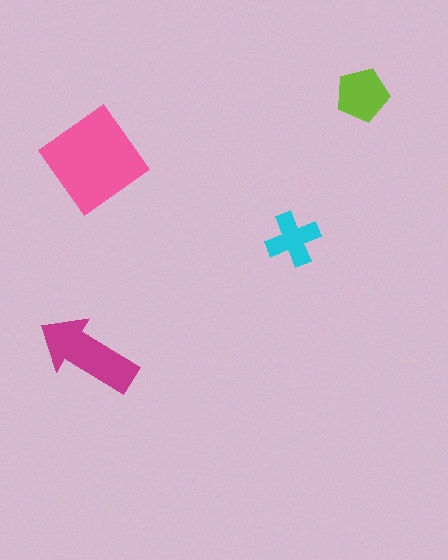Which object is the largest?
The pink diamond.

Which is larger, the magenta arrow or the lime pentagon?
The magenta arrow.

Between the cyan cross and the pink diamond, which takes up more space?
The pink diamond.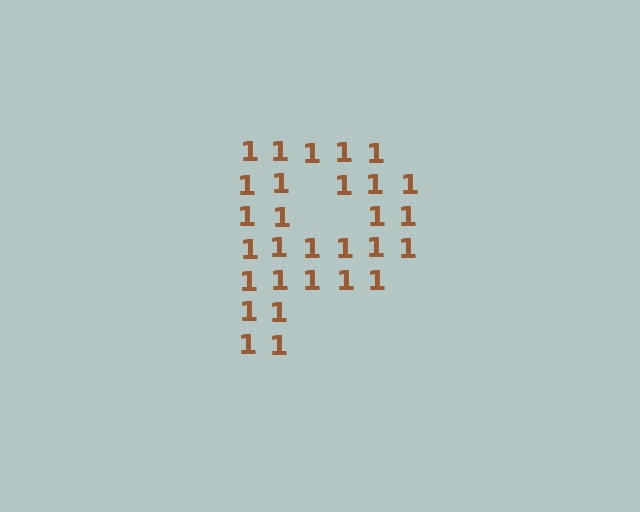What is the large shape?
The large shape is the letter P.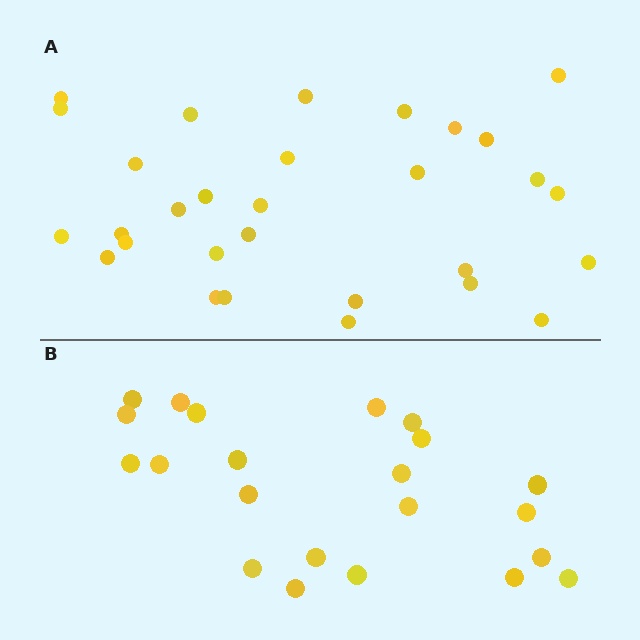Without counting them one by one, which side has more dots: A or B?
Region A (the top region) has more dots.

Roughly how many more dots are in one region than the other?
Region A has roughly 8 or so more dots than region B.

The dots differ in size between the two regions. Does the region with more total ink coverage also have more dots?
No. Region B has more total ink coverage because its dots are larger, but region A actually contains more individual dots. Total area can be misleading — the number of items is what matters here.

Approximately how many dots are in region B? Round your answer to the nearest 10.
About 20 dots. (The exact count is 22, which rounds to 20.)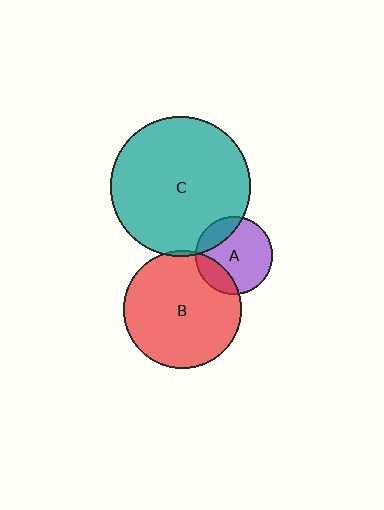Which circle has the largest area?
Circle C (teal).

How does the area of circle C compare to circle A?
Approximately 3.3 times.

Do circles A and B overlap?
Yes.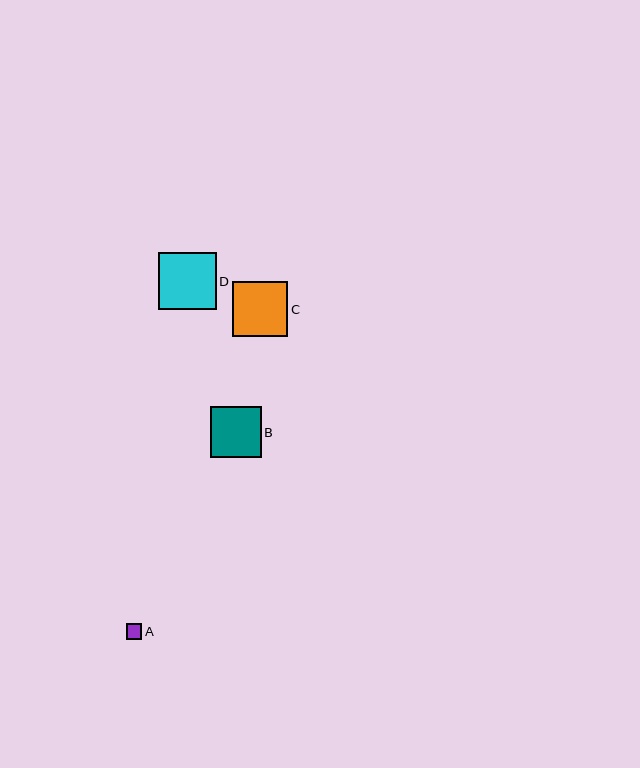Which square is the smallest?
Square A is the smallest with a size of approximately 15 pixels.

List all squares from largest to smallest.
From largest to smallest: D, C, B, A.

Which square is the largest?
Square D is the largest with a size of approximately 57 pixels.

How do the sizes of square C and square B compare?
Square C and square B are approximately the same size.